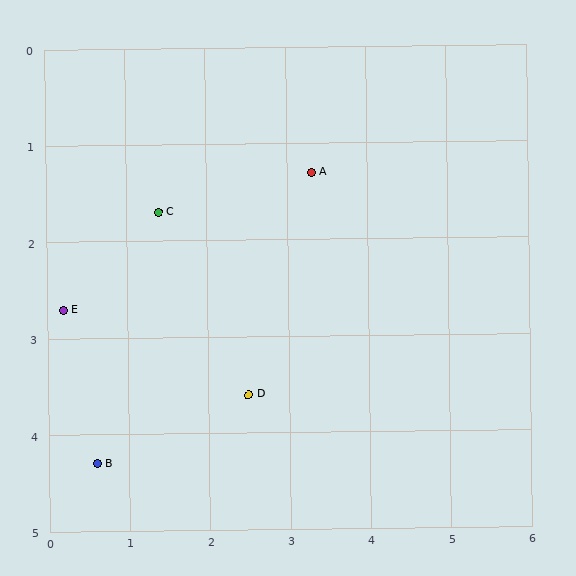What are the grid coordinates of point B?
Point B is at approximately (0.6, 4.3).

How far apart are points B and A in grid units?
Points B and A are about 4.0 grid units apart.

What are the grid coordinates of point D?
Point D is at approximately (2.5, 3.6).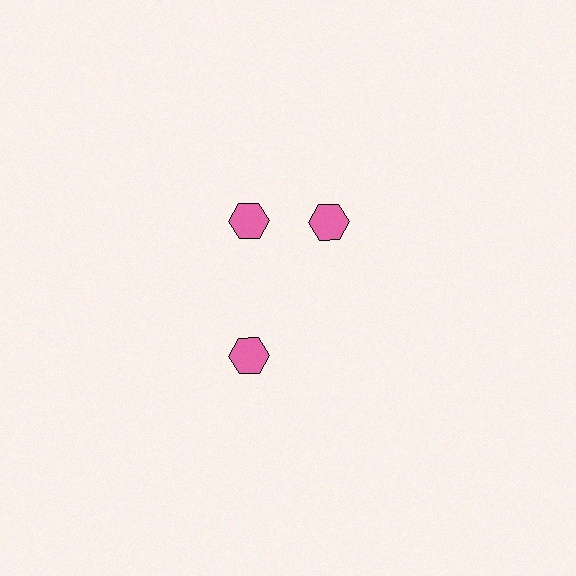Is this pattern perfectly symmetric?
No. The 3 pink hexagons are arranged in a ring, but one element near the 3 o'clock position is rotated out of alignment along the ring, breaking the 3-fold rotational symmetry.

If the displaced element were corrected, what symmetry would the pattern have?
It would have 3-fold rotational symmetry — the pattern would map onto itself every 120 degrees.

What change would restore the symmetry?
The symmetry would be restored by rotating it back into even spacing with its neighbors so that all 3 hexagons sit at equal angles and equal distance from the center.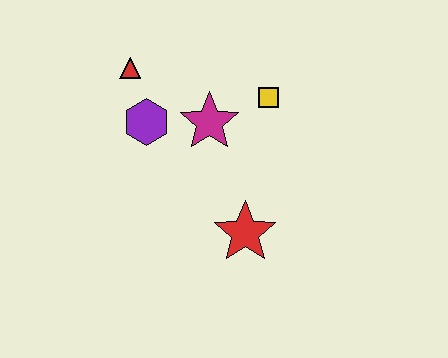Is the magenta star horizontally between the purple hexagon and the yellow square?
Yes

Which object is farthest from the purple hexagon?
The red star is farthest from the purple hexagon.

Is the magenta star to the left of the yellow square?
Yes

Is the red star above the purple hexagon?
No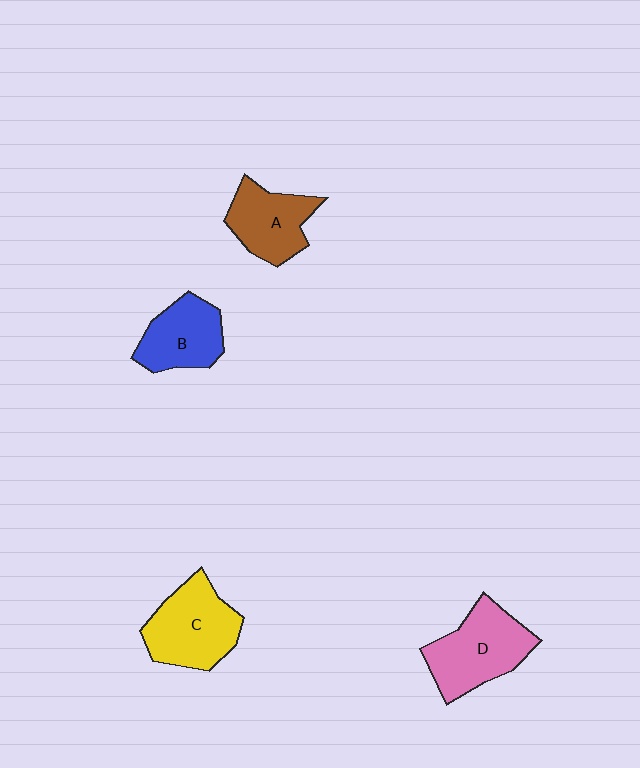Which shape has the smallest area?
Shape B (blue).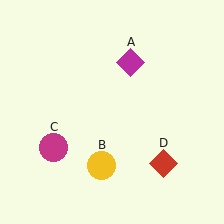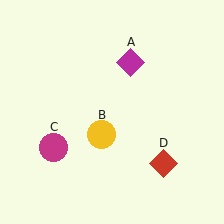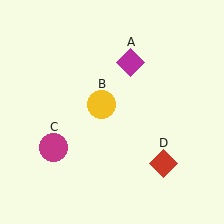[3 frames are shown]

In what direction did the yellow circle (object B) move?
The yellow circle (object B) moved up.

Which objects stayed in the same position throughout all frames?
Magenta diamond (object A) and magenta circle (object C) and red diamond (object D) remained stationary.